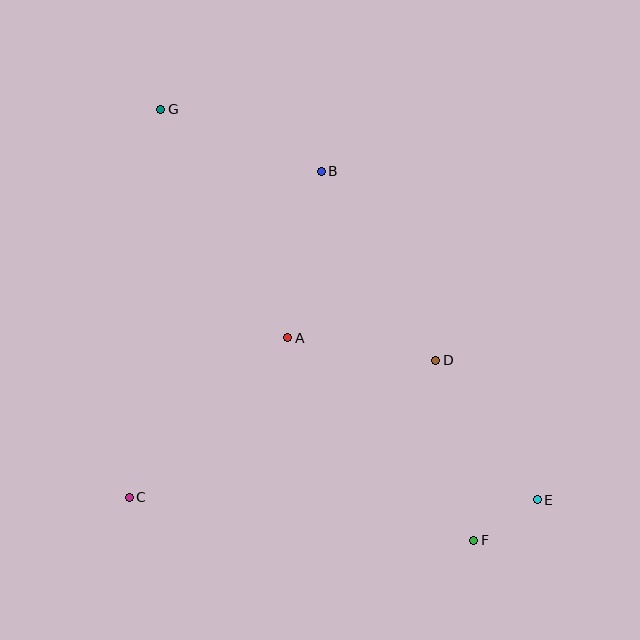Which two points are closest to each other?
Points E and F are closest to each other.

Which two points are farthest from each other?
Points E and G are farthest from each other.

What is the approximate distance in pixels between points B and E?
The distance between B and E is approximately 393 pixels.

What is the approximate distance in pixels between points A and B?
The distance between A and B is approximately 170 pixels.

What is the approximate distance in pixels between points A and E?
The distance between A and E is approximately 297 pixels.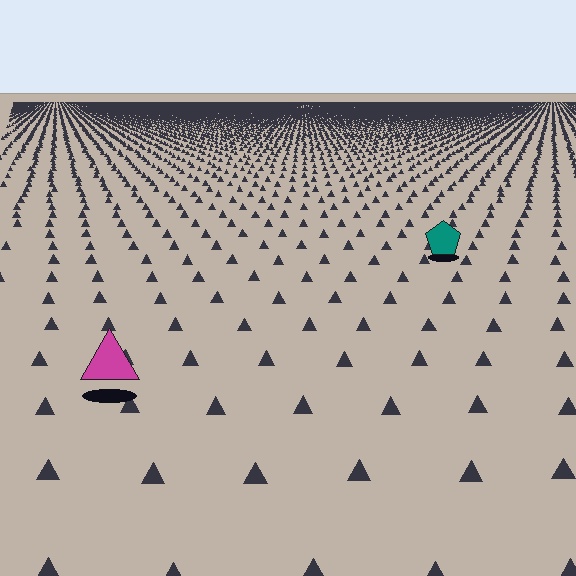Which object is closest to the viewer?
The magenta triangle is closest. The texture marks near it are larger and more spread out.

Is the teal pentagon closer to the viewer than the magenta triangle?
No. The magenta triangle is closer — you can tell from the texture gradient: the ground texture is coarser near it.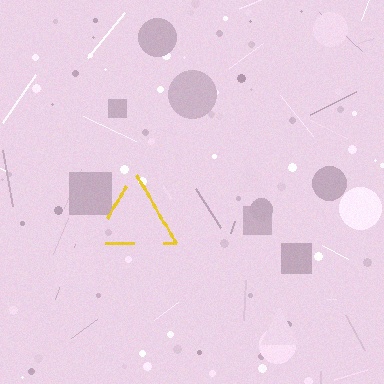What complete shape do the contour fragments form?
The contour fragments form a triangle.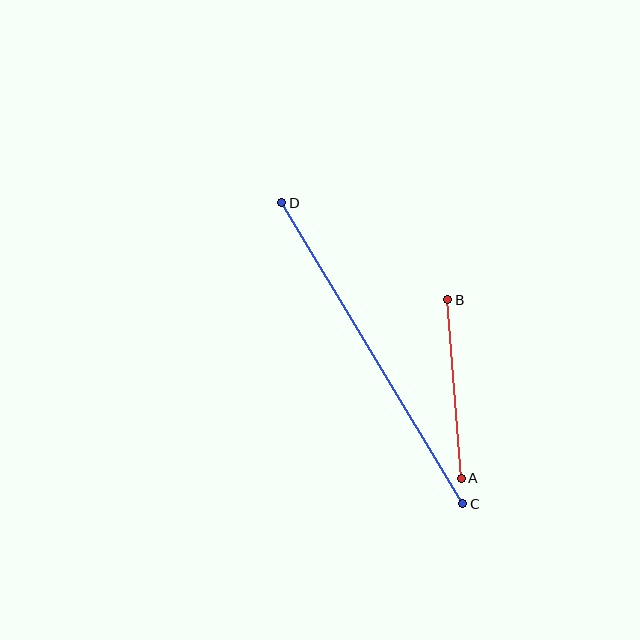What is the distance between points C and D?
The distance is approximately 351 pixels.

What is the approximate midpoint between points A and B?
The midpoint is at approximately (454, 389) pixels.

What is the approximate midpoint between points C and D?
The midpoint is at approximately (372, 353) pixels.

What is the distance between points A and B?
The distance is approximately 179 pixels.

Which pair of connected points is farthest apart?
Points C and D are farthest apart.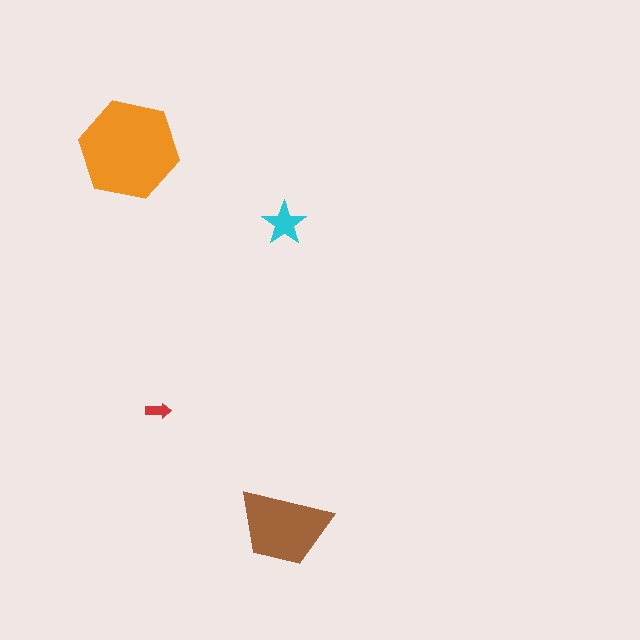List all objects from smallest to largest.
The red arrow, the cyan star, the brown trapezoid, the orange hexagon.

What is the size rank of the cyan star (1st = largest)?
3rd.